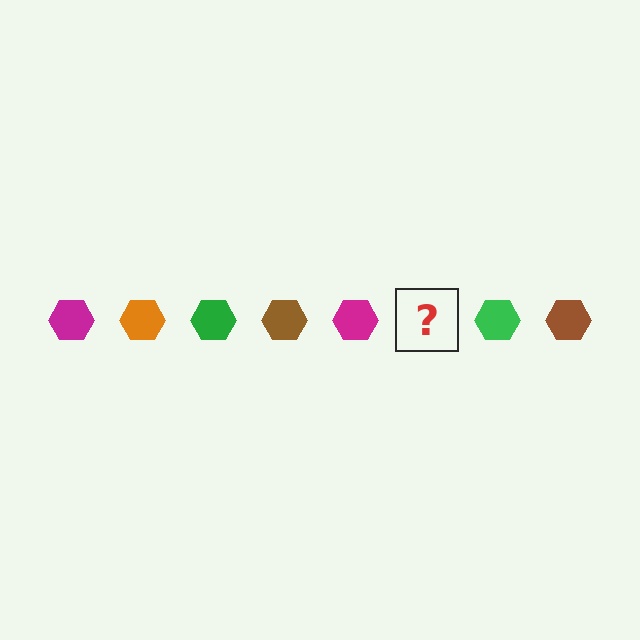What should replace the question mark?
The question mark should be replaced with an orange hexagon.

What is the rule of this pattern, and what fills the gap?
The rule is that the pattern cycles through magenta, orange, green, brown hexagons. The gap should be filled with an orange hexagon.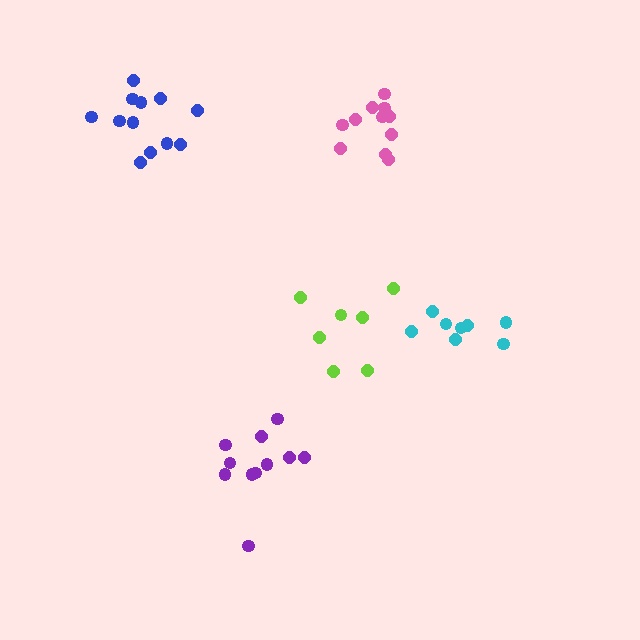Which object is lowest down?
The purple cluster is bottommost.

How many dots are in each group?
Group 1: 7 dots, Group 2: 11 dots, Group 3: 8 dots, Group 4: 11 dots, Group 5: 12 dots (49 total).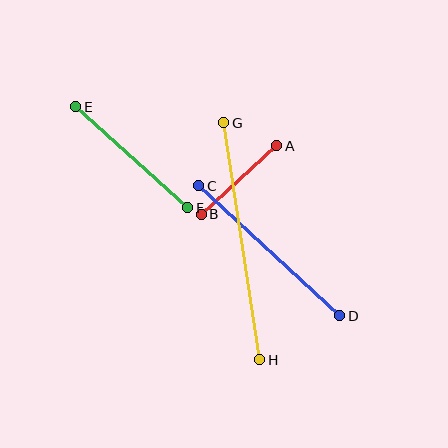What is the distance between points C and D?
The distance is approximately 192 pixels.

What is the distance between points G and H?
The distance is approximately 240 pixels.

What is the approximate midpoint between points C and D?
The midpoint is at approximately (269, 251) pixels.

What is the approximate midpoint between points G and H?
The midpoint is at approximately (242, 241) pixels.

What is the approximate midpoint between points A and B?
The midpoint is at approximately (239, 180) pixels.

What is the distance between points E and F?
The distance is approximately 151 pixels.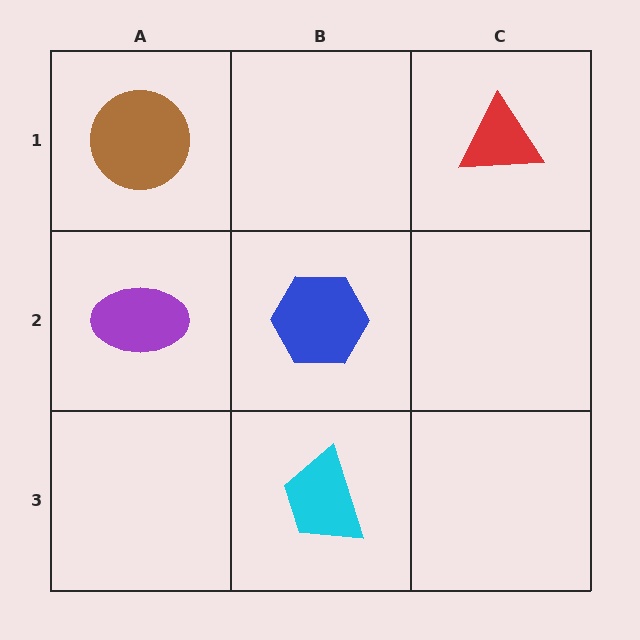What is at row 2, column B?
A blue hexagon.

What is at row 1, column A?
A brown circle.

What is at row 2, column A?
A purple ellipse.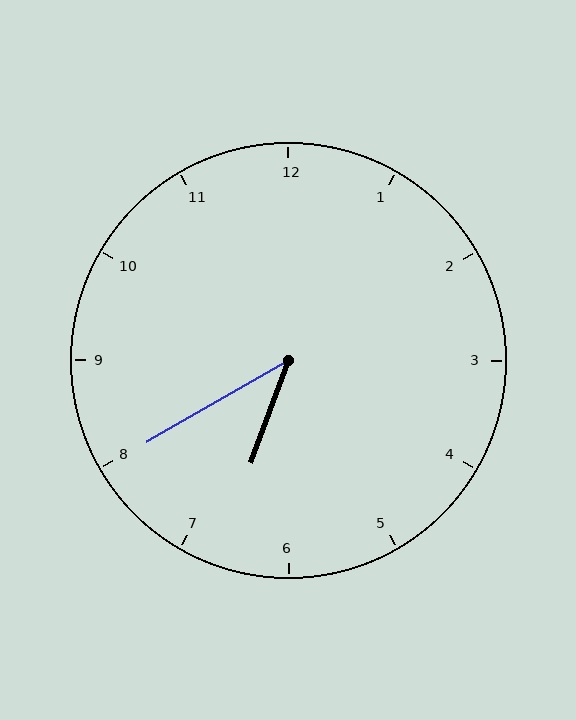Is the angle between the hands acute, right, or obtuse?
It is acute.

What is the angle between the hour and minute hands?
Approximately 40 degrees.